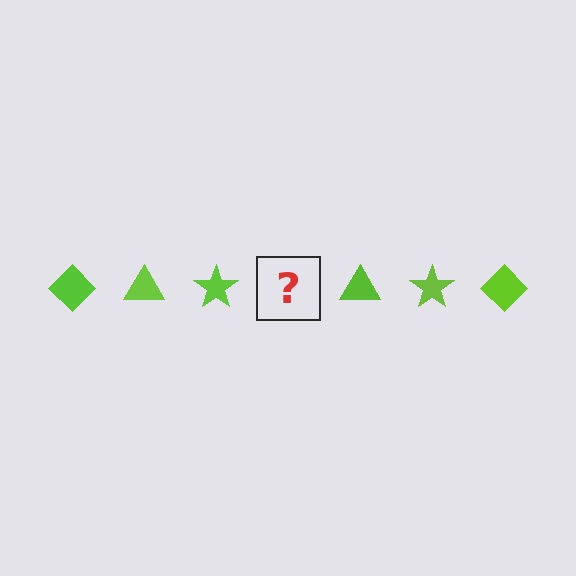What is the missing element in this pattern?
The missing element is a lime diamond.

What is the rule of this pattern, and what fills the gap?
The rule is that the pattern cycles through diamond, triangle, star shapes in lime. The gap should be filled with a lime diamond.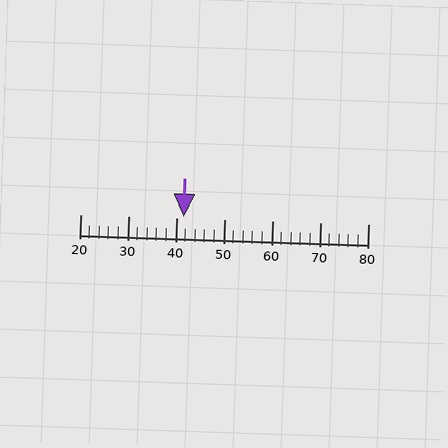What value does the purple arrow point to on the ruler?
The purple arrow points to approximately 42.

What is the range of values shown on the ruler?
The ruler shows values from 20 to 80.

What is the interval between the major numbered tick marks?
The major tick marks are spaced 10 units apart.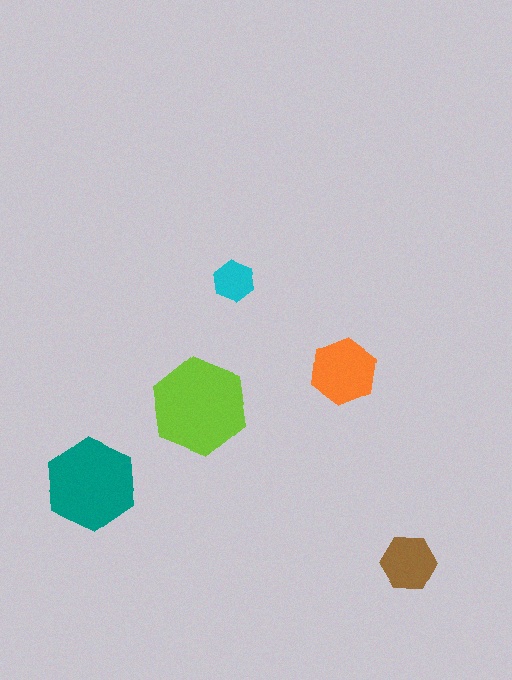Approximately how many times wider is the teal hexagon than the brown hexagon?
About 1.5 times wider.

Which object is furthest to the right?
The brown hexagon is rightmost.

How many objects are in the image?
There are 5 objects in the image.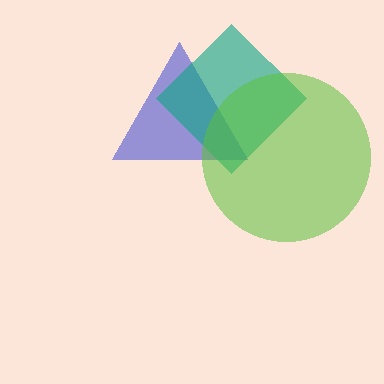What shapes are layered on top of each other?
The layered shapes are: a blue triangle, a teal diamond, a lime circle.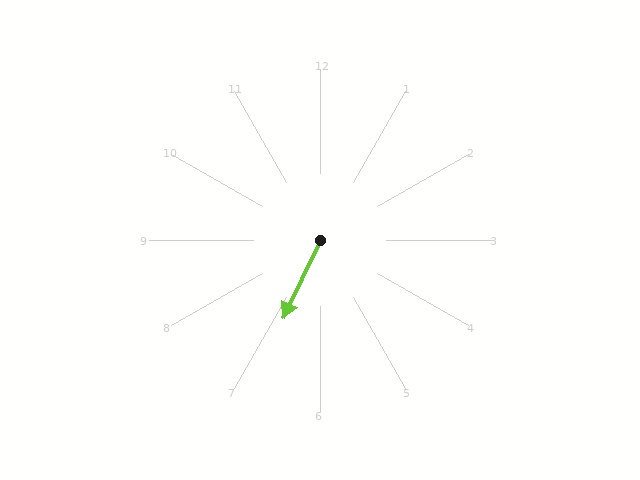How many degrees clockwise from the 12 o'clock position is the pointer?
Approximately 205 degrees.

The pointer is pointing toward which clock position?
Roughly 7 o'clock.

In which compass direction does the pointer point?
Southwest.